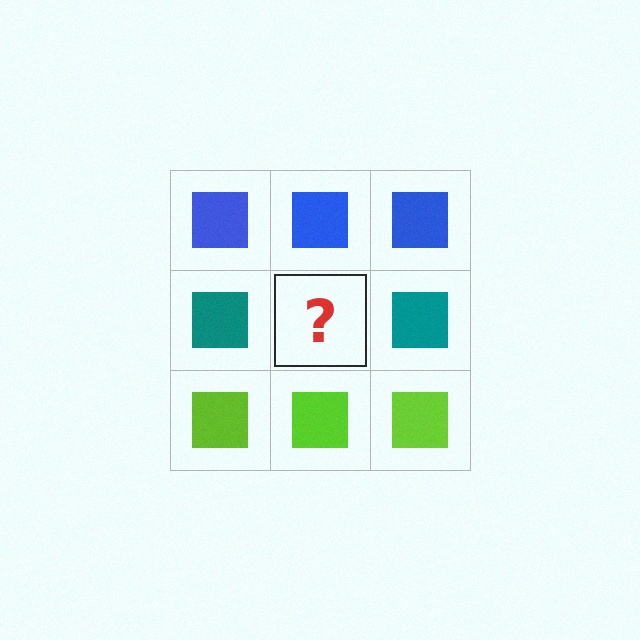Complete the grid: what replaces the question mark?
The question mark should be replaced with a teal square.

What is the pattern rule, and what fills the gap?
The rule is that each row has a consistent color. The gap should be filled with a teal square.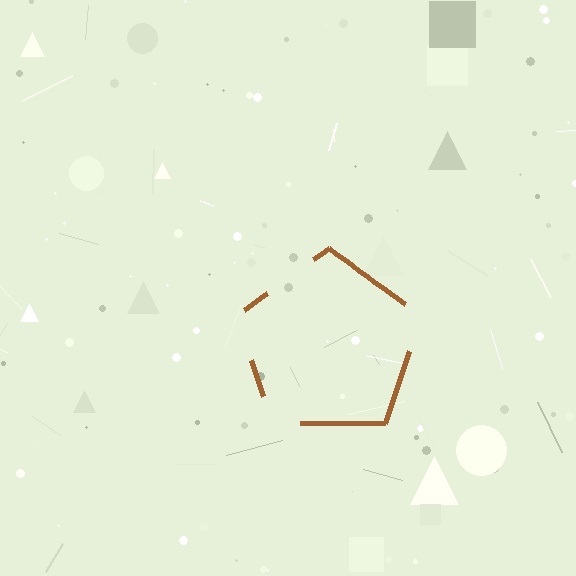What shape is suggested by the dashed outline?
The dashed outline suggests a pentagon.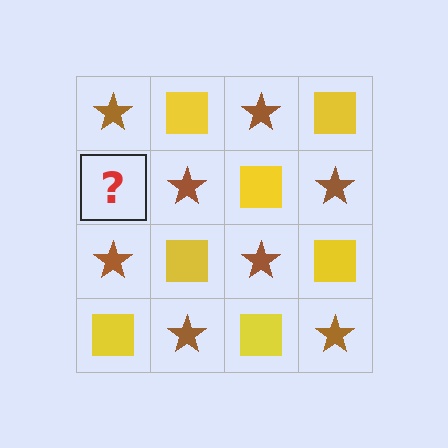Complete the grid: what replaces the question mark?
The question mark should be replaced with a yellow square.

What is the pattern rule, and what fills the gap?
The rule is that it alternates brown star and yellow square in a checkerboard pattern. The gap should be filled with a yellow square.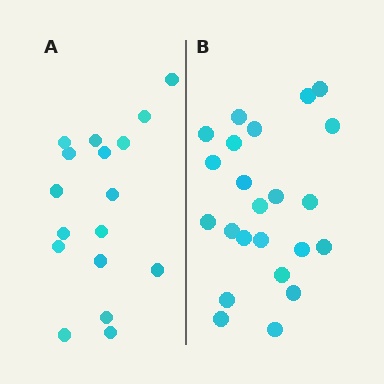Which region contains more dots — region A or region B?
Region B (the right region) has more dots.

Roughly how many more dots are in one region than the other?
Region B has about 6 more dots than region A.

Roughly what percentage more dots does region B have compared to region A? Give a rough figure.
About 35% more.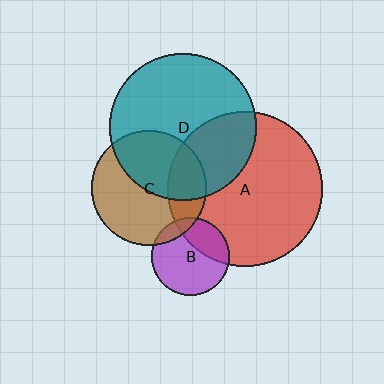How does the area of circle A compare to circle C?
Approximately 1.8 times.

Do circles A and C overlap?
Yes.